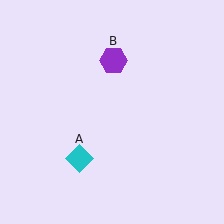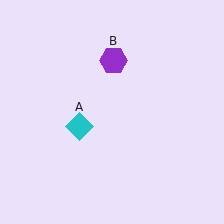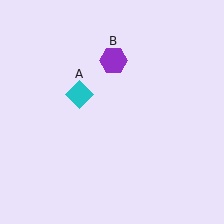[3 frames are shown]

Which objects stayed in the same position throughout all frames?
Purple hexagon (object B) remained stationary.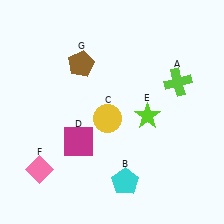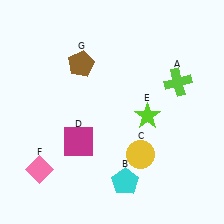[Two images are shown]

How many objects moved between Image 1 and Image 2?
1 object moved between the two images.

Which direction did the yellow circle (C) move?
The yellow circle (C) moved down.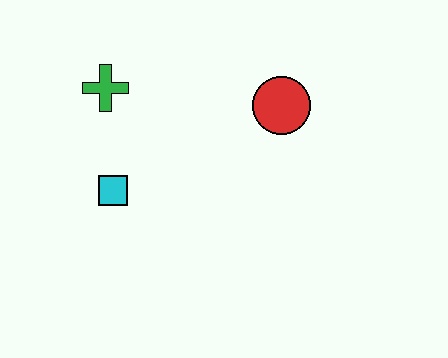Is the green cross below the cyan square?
No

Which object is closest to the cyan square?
The green cross is closest to the cyan square.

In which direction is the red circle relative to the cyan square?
The red circle is to the right of the cyan square.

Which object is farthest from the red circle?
The cyan square is farthest from the red circle.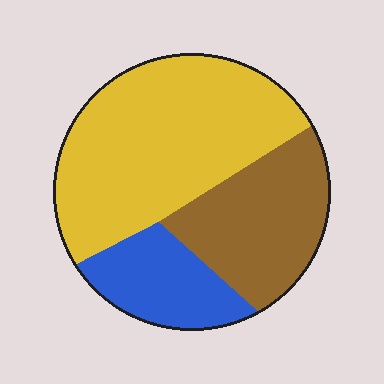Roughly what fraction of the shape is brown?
Brown covers about 30% of the shape.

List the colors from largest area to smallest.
From largest to smallest: yellow, brown, blue.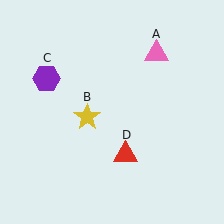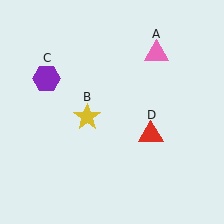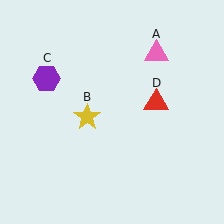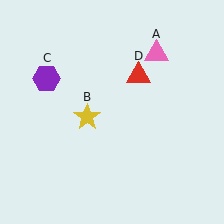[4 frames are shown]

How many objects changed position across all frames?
1 object changed position: red triangle (object D).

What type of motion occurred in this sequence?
The red triangle (object D) rotated counterclockwise around the center of the scene.